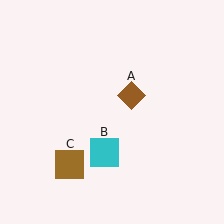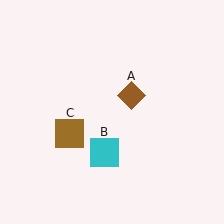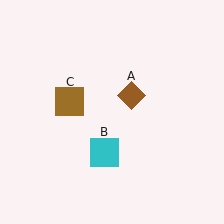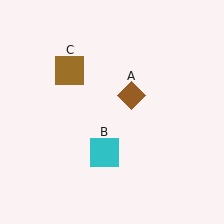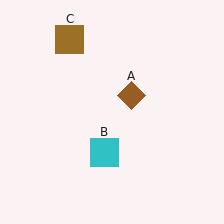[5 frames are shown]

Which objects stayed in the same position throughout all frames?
Brown diamond (object A) and cyan square (object B) remained stationary.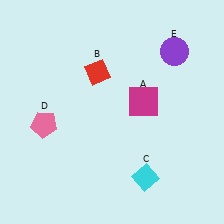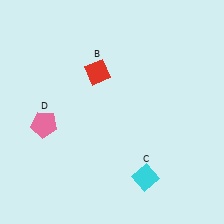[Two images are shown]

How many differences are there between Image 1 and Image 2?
There are 2 differences between the two images.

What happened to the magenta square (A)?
The magenta square (A) was removed in Image 2. It was in the top-right area of Image 1.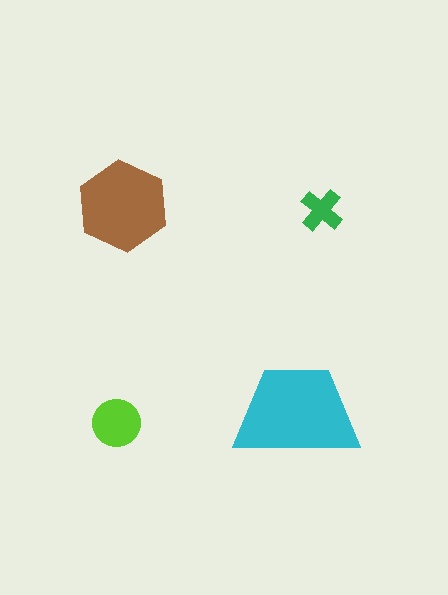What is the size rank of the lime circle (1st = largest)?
3rd.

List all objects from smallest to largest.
The green cross, the lime circle, the brown hexagon, the cyan trapezoid.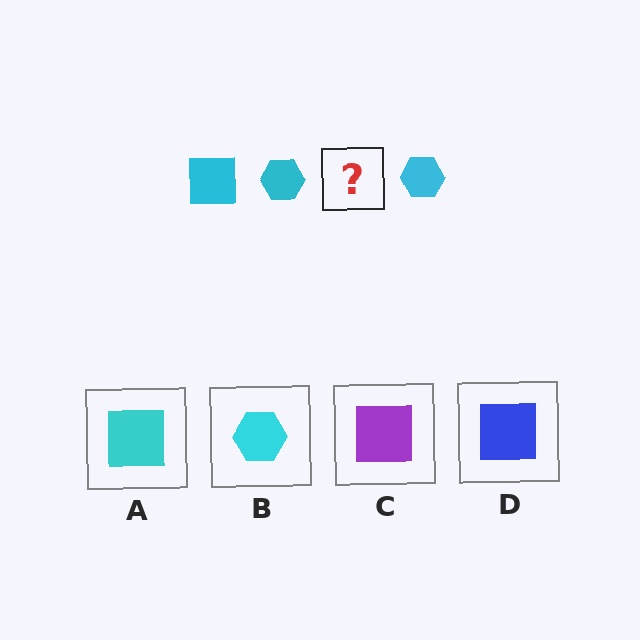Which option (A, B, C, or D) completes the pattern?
A.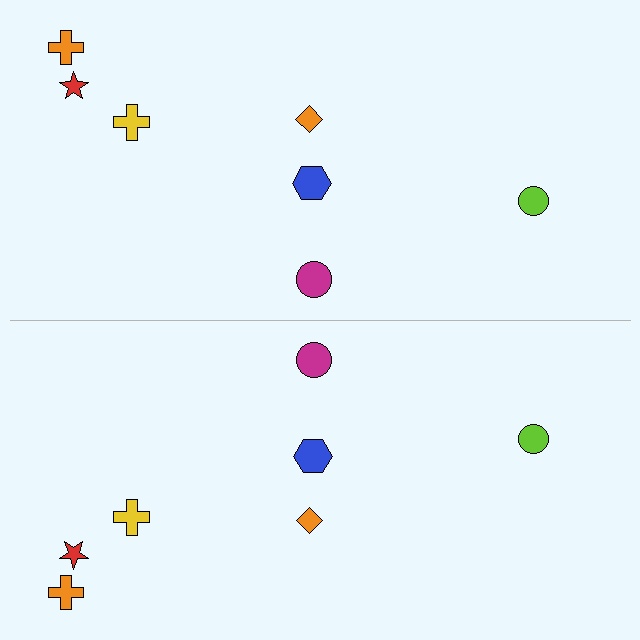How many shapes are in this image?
There are 14 shapes in this image.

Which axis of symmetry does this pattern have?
The pattern has a horizontal axis of symmetry running through the center of the image.